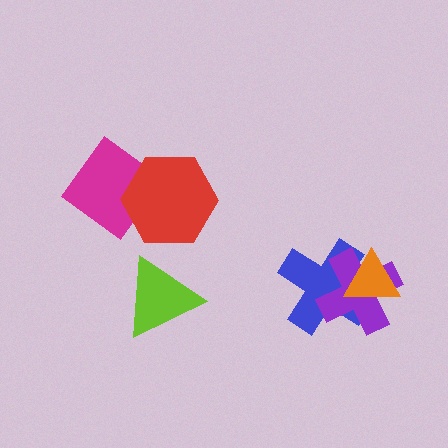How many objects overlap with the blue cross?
2 objects overlap with the blue cross.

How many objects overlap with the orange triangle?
2 objects overlap with the orange triangle.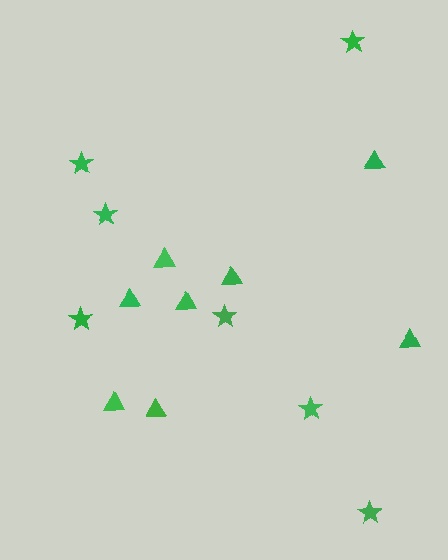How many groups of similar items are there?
There are 2 groups: one group of stars (7) and one group of triangles (8).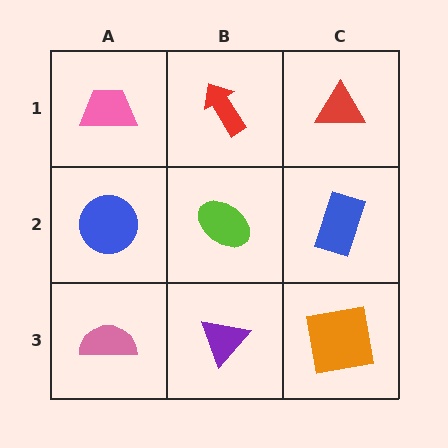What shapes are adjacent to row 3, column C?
A blue rectangle (row 2, column C), a purple triangle (row 3, column B).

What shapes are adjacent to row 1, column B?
A lime ellipse (row 2, column B), a pink trapezoid (row 1, column A), a red triangle (row 1, column C).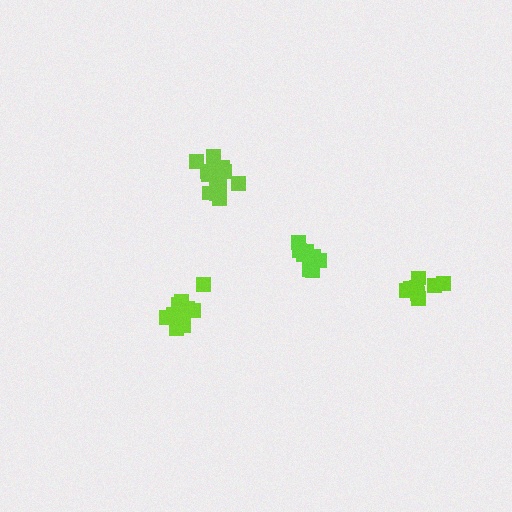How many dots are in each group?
Group 1: 14 dots, Group 2: 13 dots, Group 3: 9 dots, Group 4: 8 dots (44 total).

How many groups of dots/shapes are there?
There are 4 groups.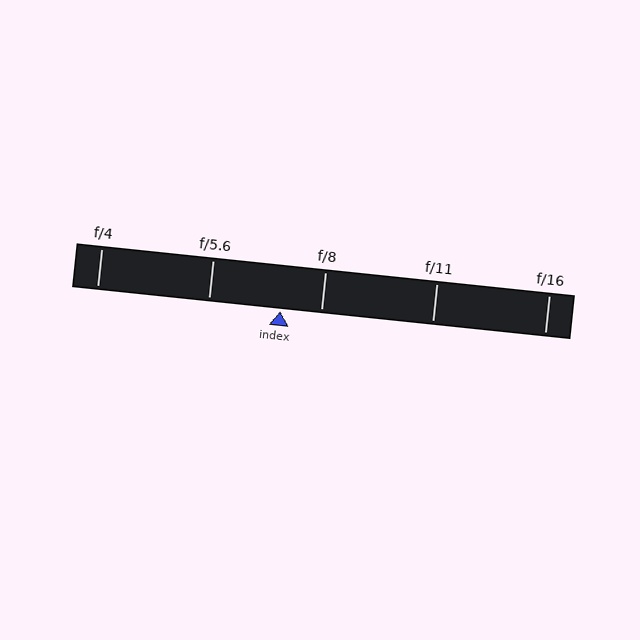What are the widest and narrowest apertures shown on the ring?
The widest aperture shown is f/4 and the narrowest is f/16.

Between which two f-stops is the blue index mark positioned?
The index mark is between f/5.6 and f/8.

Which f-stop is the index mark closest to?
The index mark is closest to f/8.